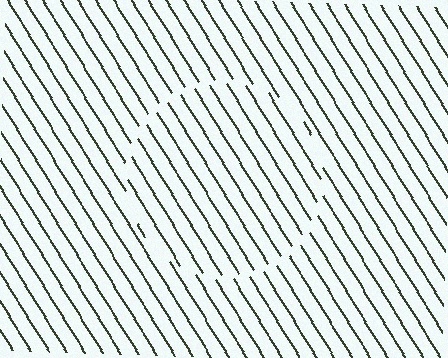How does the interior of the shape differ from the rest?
The interior of the shape contains the same grating, shifted by half a period — the contour is defined by the phase discontinuity where line-ends from the inner and outer gratings abut.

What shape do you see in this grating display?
An illusory circle. The interior of the shape contains the same grating, shifted by half a period — the contour is defined by the phase discontinuity where line-ends from the inner and outer gratings abut.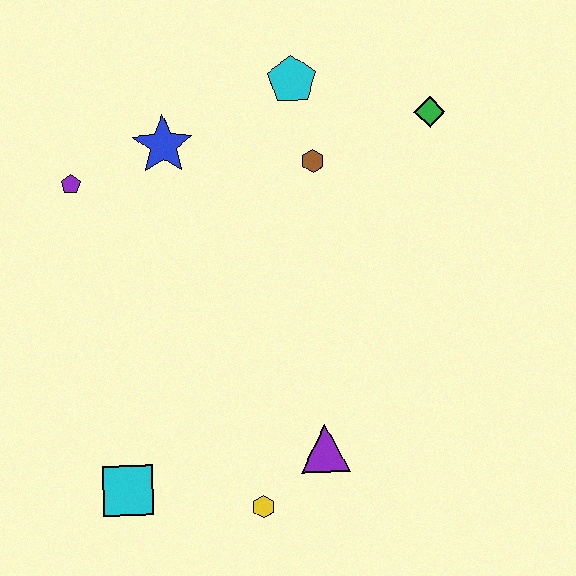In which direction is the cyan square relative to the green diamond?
The cyan square is below the green diamond.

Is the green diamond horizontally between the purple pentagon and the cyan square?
No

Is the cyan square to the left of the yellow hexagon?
Yes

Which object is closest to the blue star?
The purple pentagon is closest to the blue star.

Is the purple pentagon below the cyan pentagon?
Yes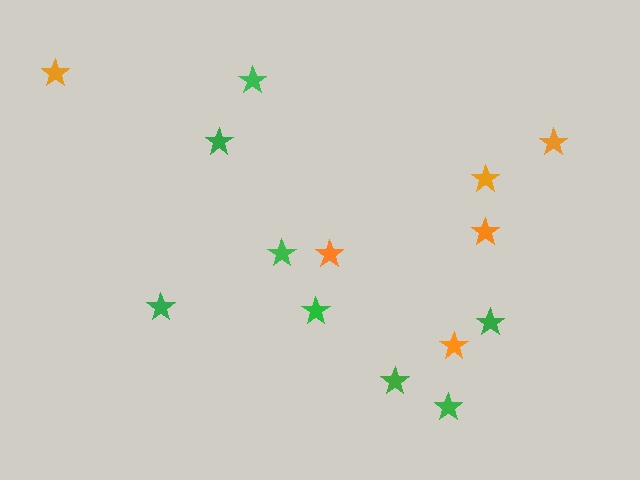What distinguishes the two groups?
There are 2 groups: one group of green stars (8) and one group of orange stars (6).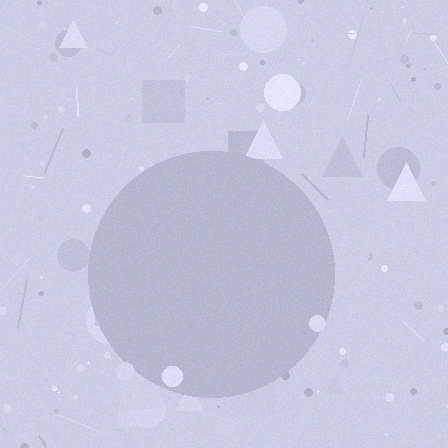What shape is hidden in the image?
A circle is hidden in the image.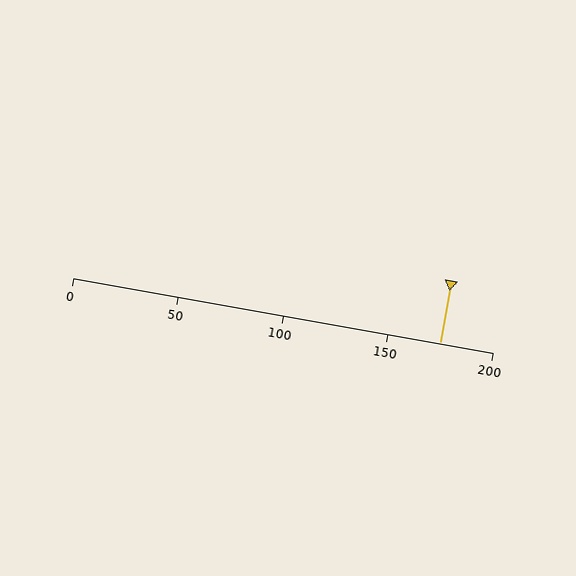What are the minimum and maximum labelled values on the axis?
The axis runs from 0 to 200.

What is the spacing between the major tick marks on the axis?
The major ticks are spaced 50 apart.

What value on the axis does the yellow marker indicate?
The marker indicates approximately 175.